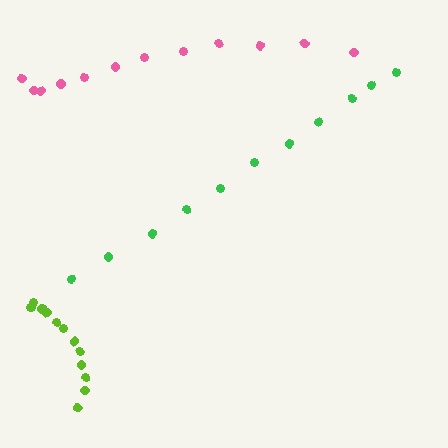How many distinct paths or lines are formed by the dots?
There are 3 distinct paths.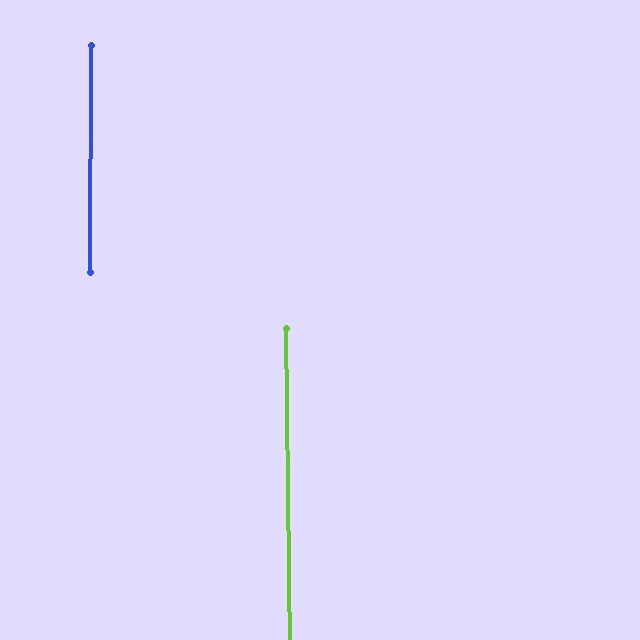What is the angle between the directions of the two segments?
Approximately 1 degree.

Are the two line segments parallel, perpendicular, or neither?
Parallel — their directions differ by only 1.1°.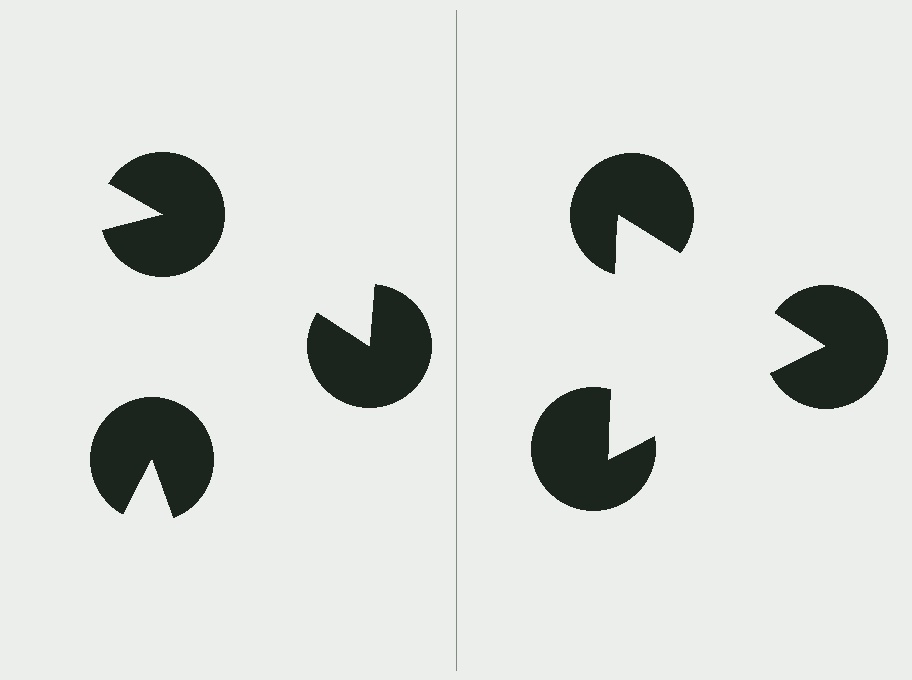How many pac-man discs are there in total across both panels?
6 — 3 on each side.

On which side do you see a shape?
An illusory triangle appears on the right side. On the left side the wedge cuts are rotated, so no coherent shape forms.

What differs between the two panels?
The pac-man discs are positioned identically on both sides; only the wedge orientations differ. On the right they align to a triangle; on the left they are misaligned.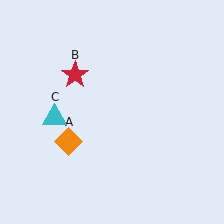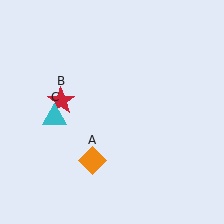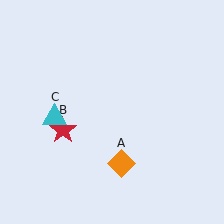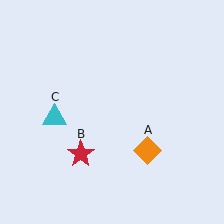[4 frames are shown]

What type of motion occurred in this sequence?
The orange diamond (object A), red star (object B) rotated counterclockwise around the center of the scene.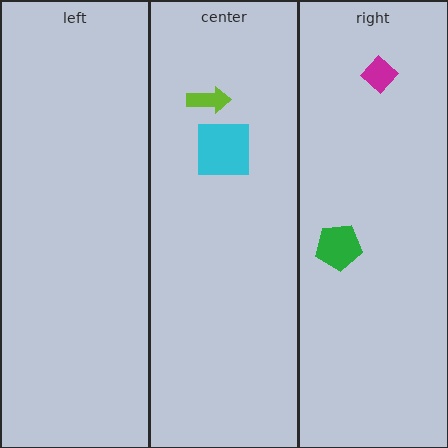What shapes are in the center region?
The cyan square, the lime arrow.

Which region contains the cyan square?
The center region.